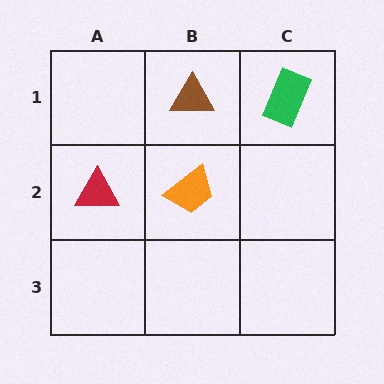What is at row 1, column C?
A green rectangle.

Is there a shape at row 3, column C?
No, that cell is empty.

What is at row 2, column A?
A red triangle.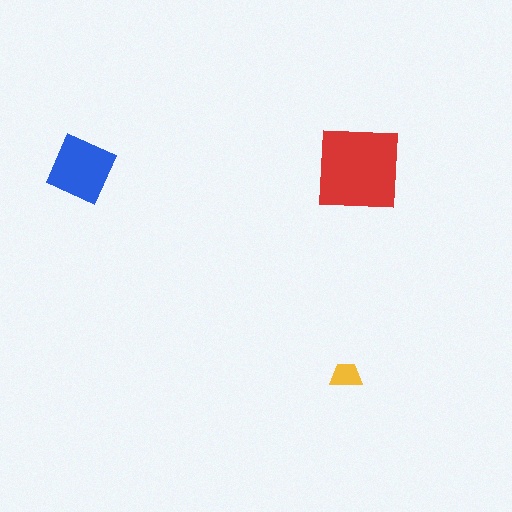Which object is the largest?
The red square.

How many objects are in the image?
There are 3 objects in the image.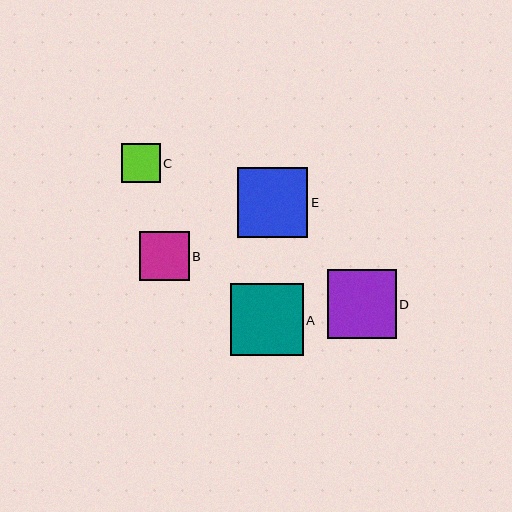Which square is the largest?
Square A is the largest with a size of approximately 72 pixels.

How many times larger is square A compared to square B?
Square A is approximately 1.5 times the size of square B.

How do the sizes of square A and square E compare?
Square A and square E are approximately the same size.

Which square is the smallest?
Square C is the smallest with a size of approximately 39 pixels.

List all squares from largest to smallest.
From largest to smallest: A, E, D, B, C.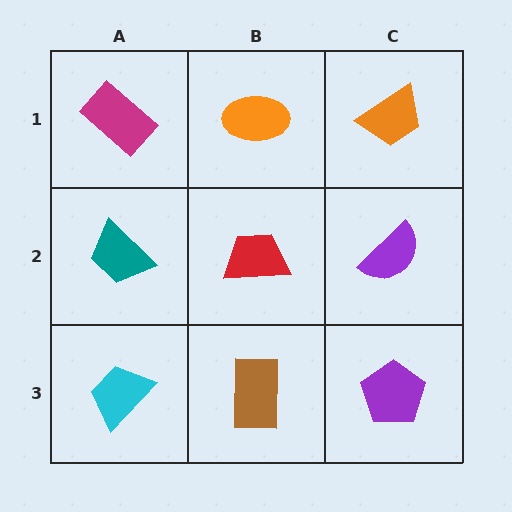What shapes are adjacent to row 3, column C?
A purple semicircle (row 2, column C), a brown rectangle (row 3, column B).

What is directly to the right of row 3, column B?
A purple pentagon.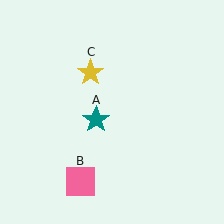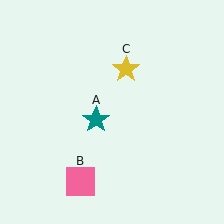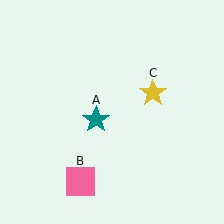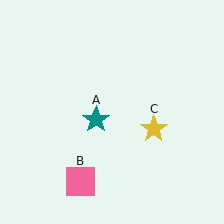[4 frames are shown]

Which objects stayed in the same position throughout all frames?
Teal star (object A) and pink square (object B) remained stationary.